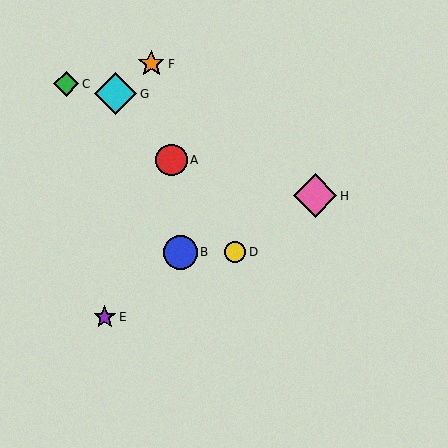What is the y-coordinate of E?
Object E is at y≈317.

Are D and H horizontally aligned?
No, D is at y≈252 and H is at y≈196.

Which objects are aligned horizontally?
Objects B, D are aligned horizontally.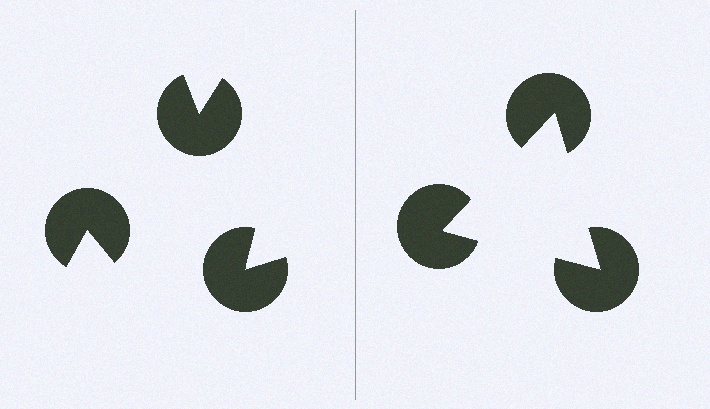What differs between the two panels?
The pac-man discs are positioned identically on both sides; only the wedge orientations differ. On the right they align to a triangle; on the left they are misaligned.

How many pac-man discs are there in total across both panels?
6 — 3 on each side.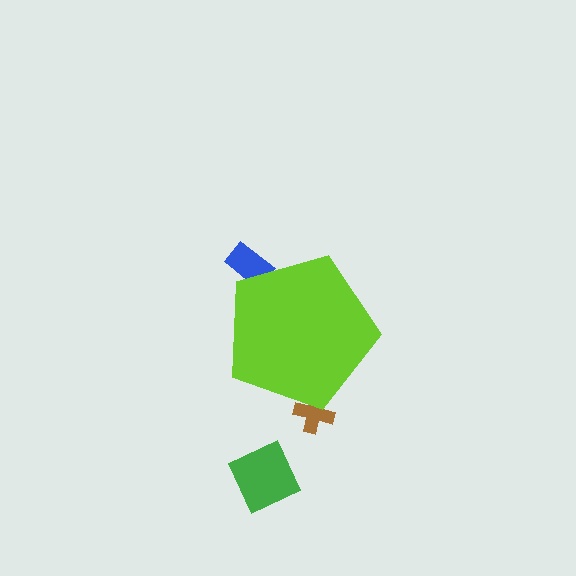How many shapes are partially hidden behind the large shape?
2 shapes are partially hidden.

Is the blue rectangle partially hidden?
Yes, the blue rectangle is partially hidden behind the lime pentagon.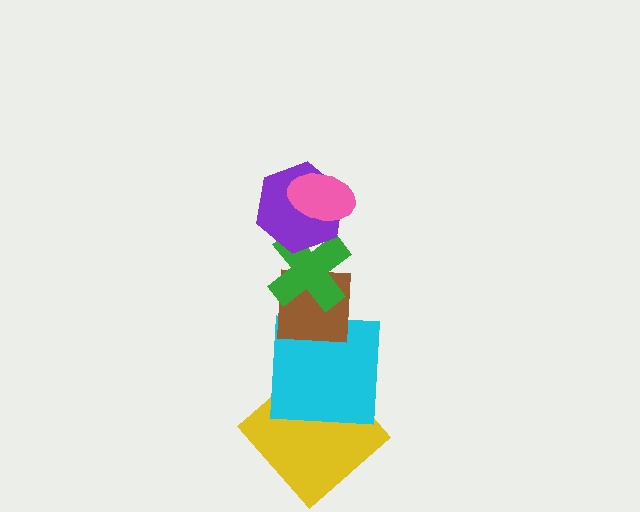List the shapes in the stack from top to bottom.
From top to bottom: the pink ellipse, the purple hexagon, the green cross, the brown square, the cyan square, the yellow diamond.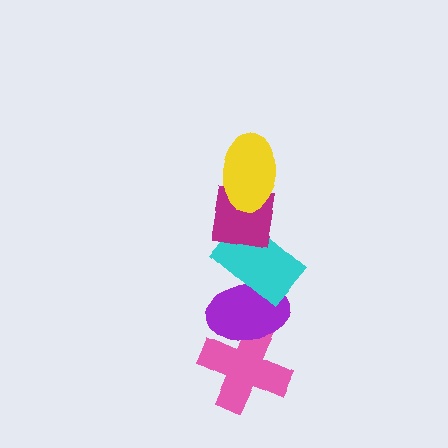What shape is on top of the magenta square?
The yellow ellipse is on top of the magenta square.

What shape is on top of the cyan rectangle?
The magenta square is on top of the cyan rectangle.